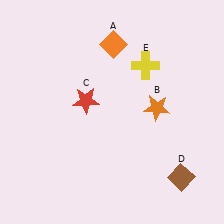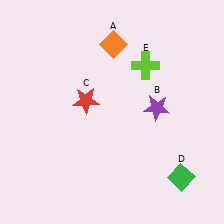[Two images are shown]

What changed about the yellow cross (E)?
In Image 1, E is yellow. In Image 2, it changed to lime.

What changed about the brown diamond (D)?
In Image 1, D is brown. In Image 2, it changed to green.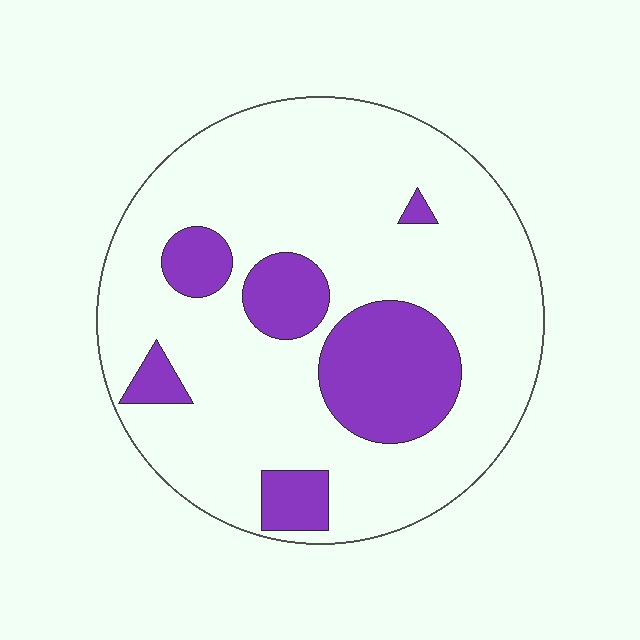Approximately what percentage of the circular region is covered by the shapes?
Approximately 20%.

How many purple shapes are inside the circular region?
6.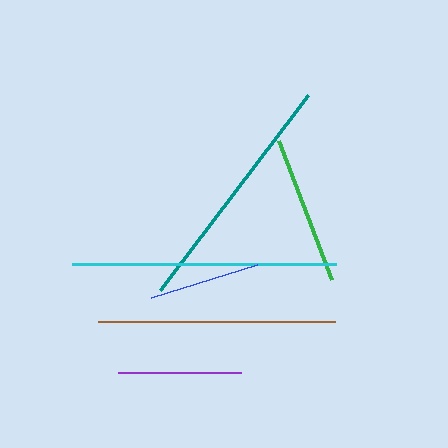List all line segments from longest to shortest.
From longest to shortest: cyan, teal, brown, green, purple, blue.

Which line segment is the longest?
The cyan line is the longest at approximately 264 pixels.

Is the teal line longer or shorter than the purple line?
The teal line is longer than the purple line.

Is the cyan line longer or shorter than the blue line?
The cyan line is longer than the blue line.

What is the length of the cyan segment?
The cyan segment is approximately 264 pixels long.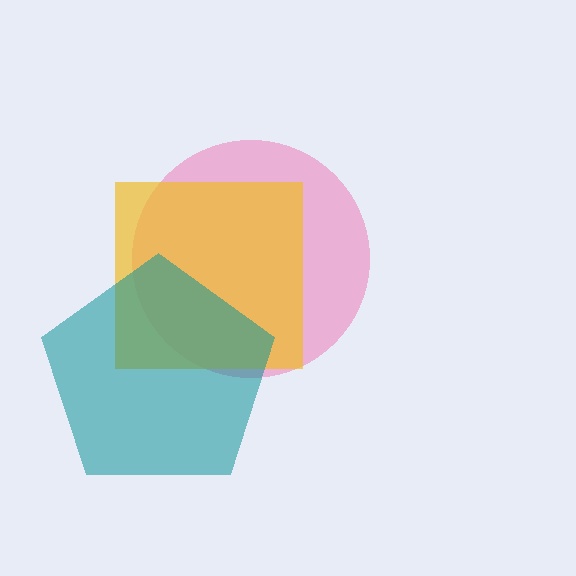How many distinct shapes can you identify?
There are 3 distinct shapes: a pink circle, a yellow square, a teal pentagon.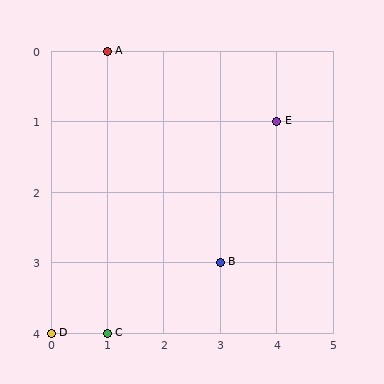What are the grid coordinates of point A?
Point A is at grid coordinates (1, 0).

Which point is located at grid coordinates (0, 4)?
Point D is at (0, 4).